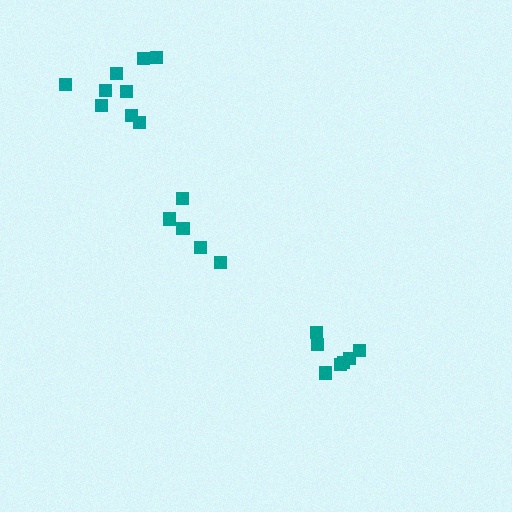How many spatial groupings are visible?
There are 3 spatial groupings.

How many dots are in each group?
Group 1: 5 dots, Group 2: 7 dots, Group 3: 9 dots (21 total).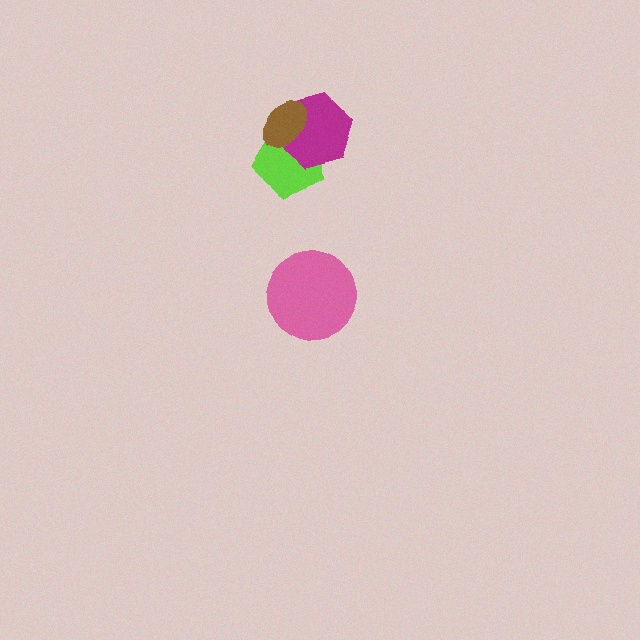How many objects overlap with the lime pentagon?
2 objects overlap with the lime pentagon.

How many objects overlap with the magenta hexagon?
2 objects overlap with the magenta hexagon.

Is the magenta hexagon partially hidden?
Yes, it is partially covered by another shape.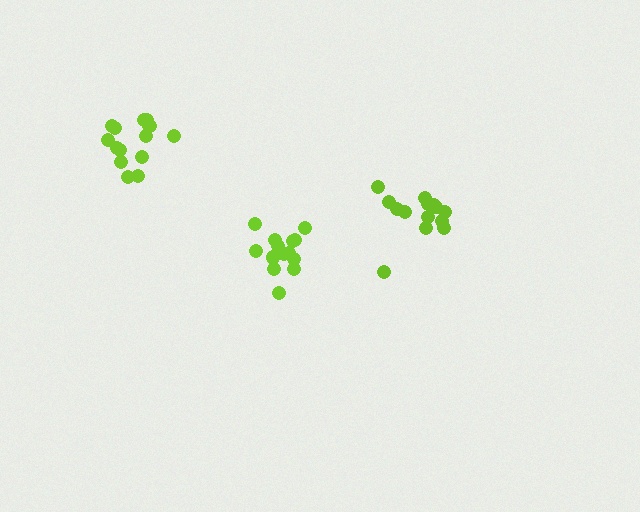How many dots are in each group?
Group 1: 14 dots, Group 2: 14 dots, Group 3: 14 dots (42 total).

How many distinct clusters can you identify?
There are 3 distinct clusters.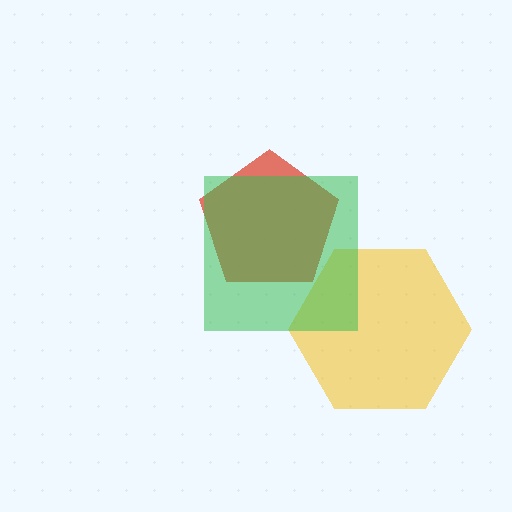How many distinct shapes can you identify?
There are 3 distinct shapes: a red pentagon, a yellow hexagon, a green square.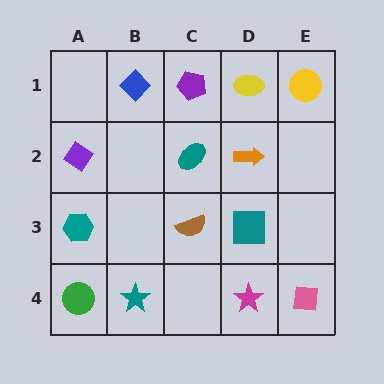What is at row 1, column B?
A blue diamond.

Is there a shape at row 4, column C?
No, that cell is empty.